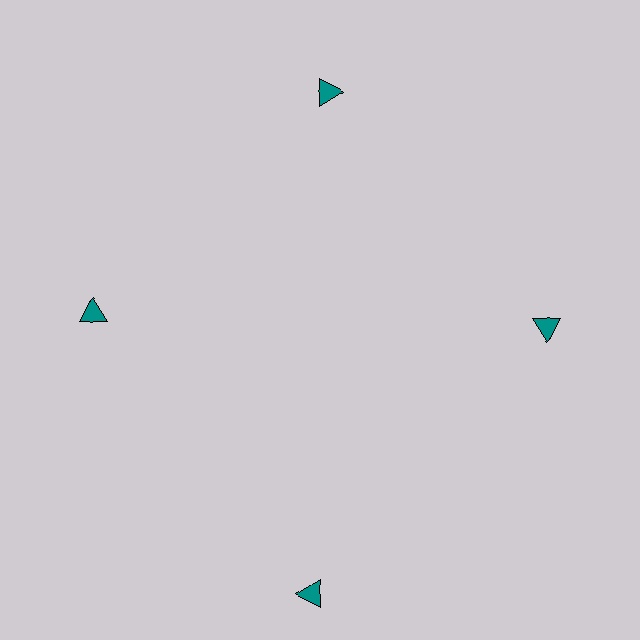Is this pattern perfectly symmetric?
No. The 4 teal triangles are arranged in a ring, but one element near the 6 o'clock position is pushed outward from the center, breaking the 4-fold rotational symmetry.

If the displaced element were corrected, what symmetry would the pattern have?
It would have 4-fold rotational symmetry — the pattern would map onto itself every 90 degrees.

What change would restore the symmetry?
The symmetry would be restored by moving it inward, back onto the ring so that all 4 triangles sit at equal angles and equal distance from the center.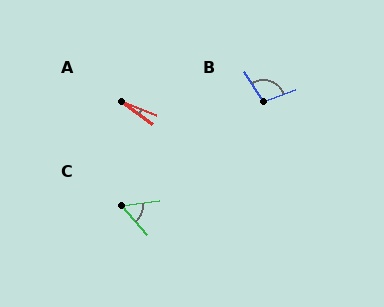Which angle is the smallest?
A, at approximately 15 degrees.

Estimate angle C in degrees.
Approximately 56 degrees.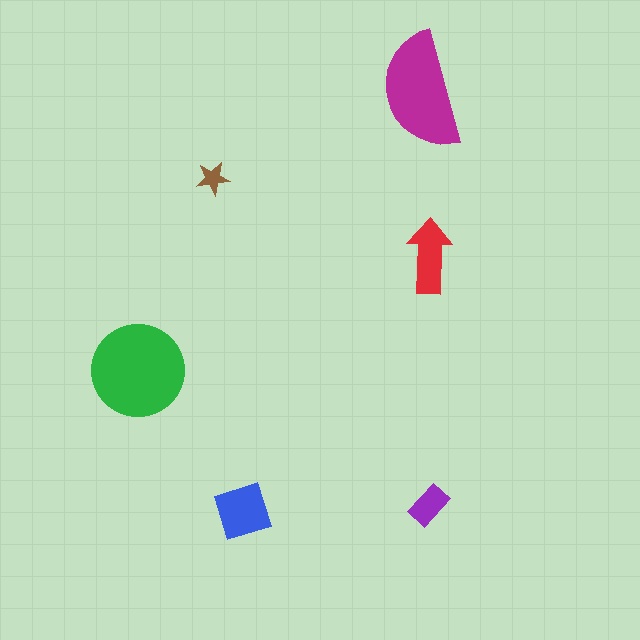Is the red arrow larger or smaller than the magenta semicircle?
Smaller.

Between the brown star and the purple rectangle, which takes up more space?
The purple rectangle.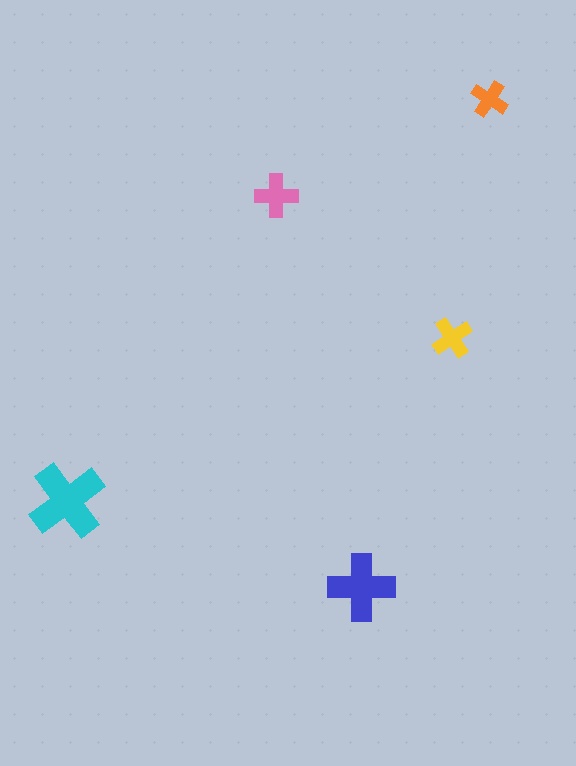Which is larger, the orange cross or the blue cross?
The blue one.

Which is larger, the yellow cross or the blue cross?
The blue one.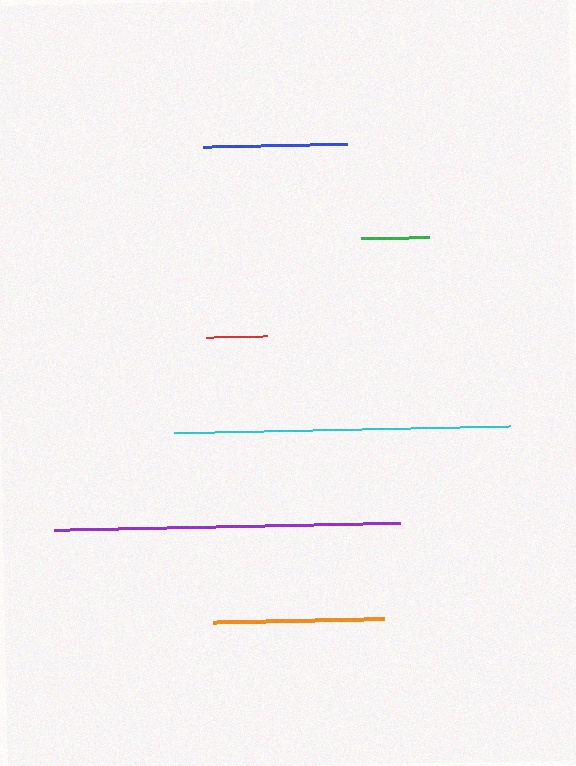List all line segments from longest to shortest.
From longest to shortest: purple, cyan, orange, blue, green, red.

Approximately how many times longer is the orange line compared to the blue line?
The orange line is approximately 1.2 times the length of the blue line.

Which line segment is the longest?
The purple line is the longest at approximately 345 pixels.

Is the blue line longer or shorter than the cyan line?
The cyan line is longer than the blue line.